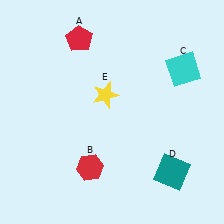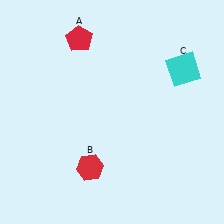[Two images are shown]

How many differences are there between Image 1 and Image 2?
There are 2 differences between the two images.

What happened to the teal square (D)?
The teal square (D) was removed in Image 2. It was in the bottom-right area of Image 1.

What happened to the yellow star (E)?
The yellow star (E) was removed in Image 2. It was in the top-left area of Image 1.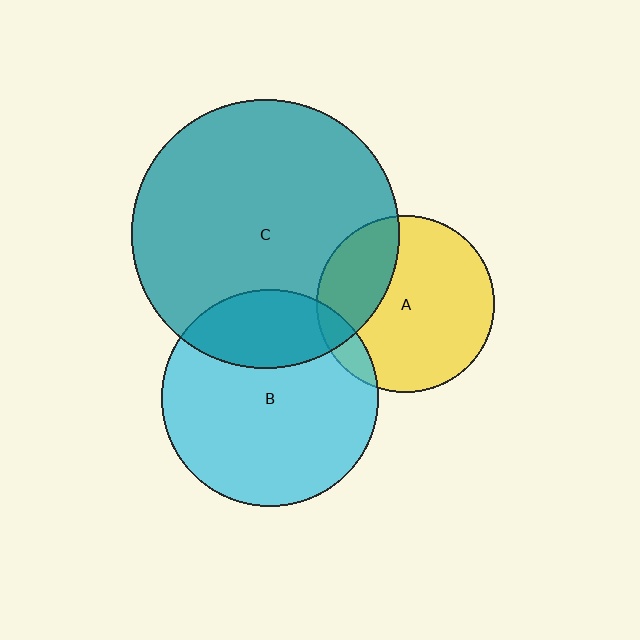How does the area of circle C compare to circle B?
Approximately 1.5 times.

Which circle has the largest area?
Circle C (teal).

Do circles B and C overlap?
Yes.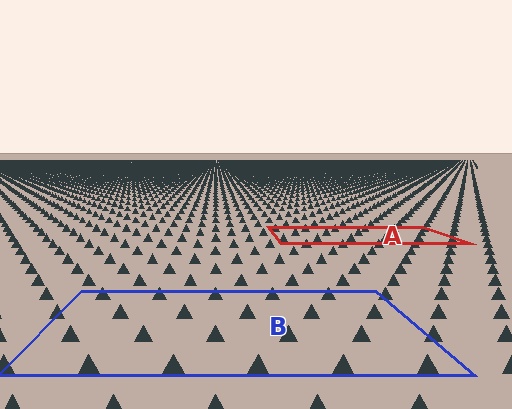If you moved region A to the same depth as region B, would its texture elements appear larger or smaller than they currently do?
They would appear larger. At a closer depth, the same texture elements are projected at a bigger on-screen size.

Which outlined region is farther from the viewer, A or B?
Region A is farther from the viewer — the texture elements inside it appear smaller and more densely packed.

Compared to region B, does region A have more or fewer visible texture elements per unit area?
Region A has more texture elements per unit area — they are packed more densely because it is farther away.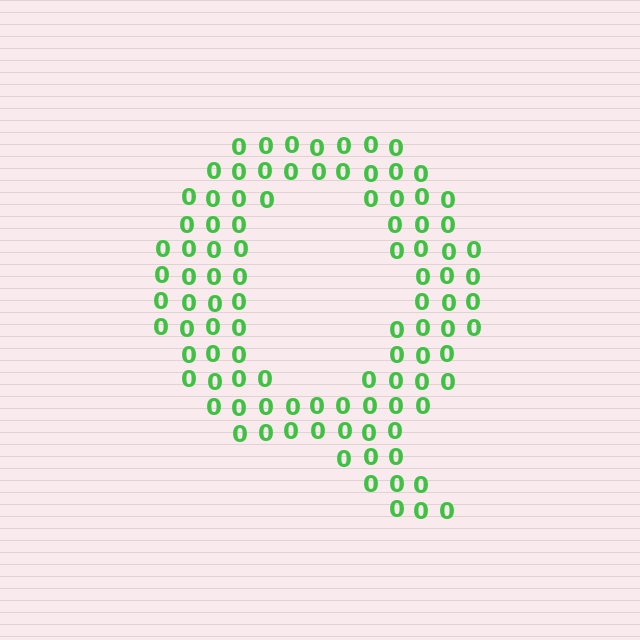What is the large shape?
The large shape is the letter Q.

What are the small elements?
The small elements are digit 0's.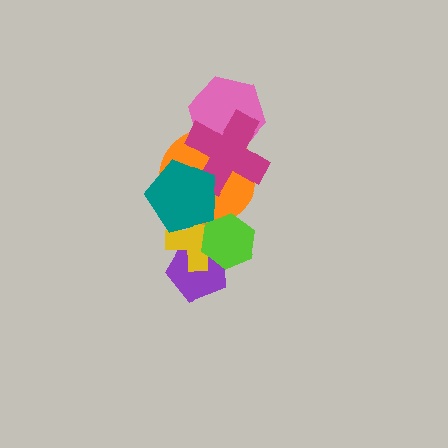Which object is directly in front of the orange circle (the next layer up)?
The pink hexagon is directly in front of the orange circle.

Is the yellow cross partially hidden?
Yes, it is partially covered by another shape.